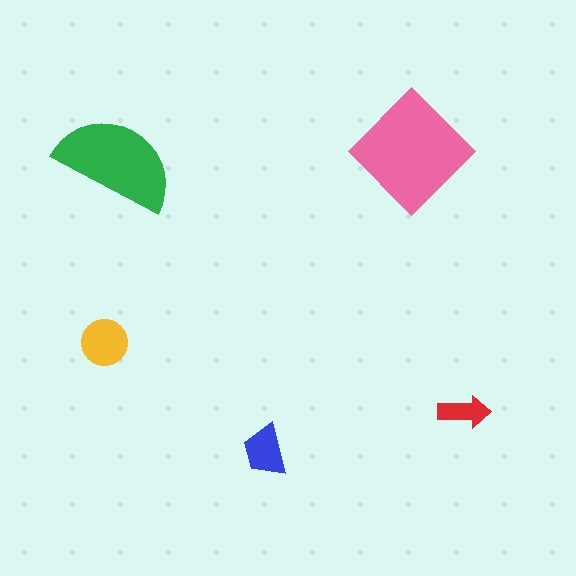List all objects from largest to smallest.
The pink diamond, the green semicircle, the yellow circle, the blue trapezoid, the red arrow.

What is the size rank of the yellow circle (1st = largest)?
3rd.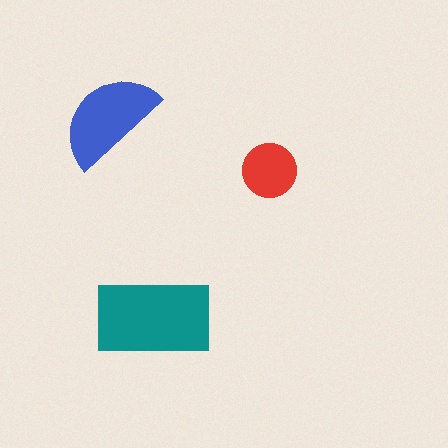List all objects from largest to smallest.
The teal rectangle, the blue semicircle, the red circle.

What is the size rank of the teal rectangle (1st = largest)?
1st.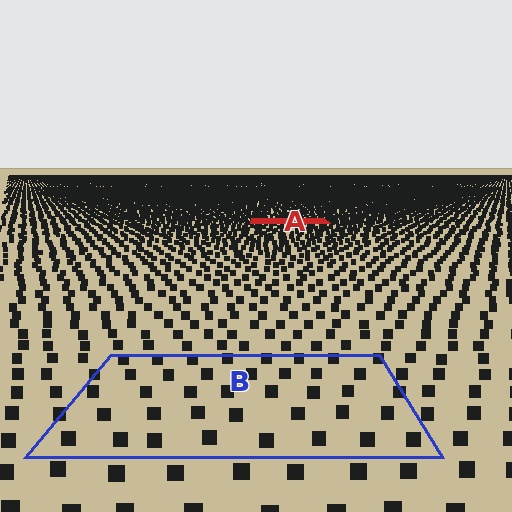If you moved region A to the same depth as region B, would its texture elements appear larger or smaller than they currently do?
They would appear larger. At a closer depth, the same texture elements are projected at a bigger on-screen size.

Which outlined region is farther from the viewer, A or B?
Region A is farther from the viewer — the texture elements inside it appear smaller and more densely packed.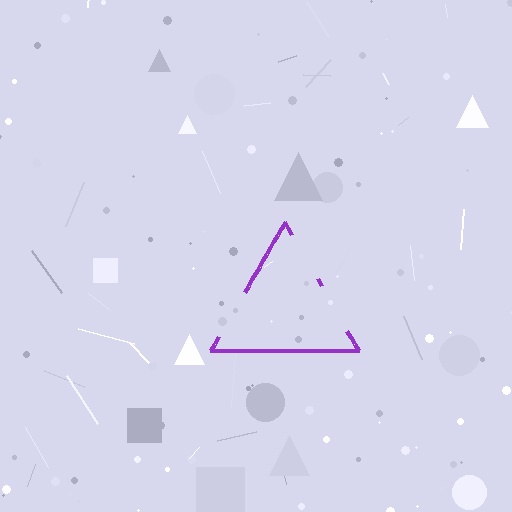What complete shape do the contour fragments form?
The contour fragments form a triangle.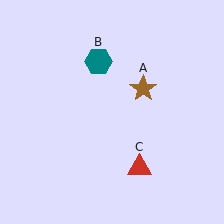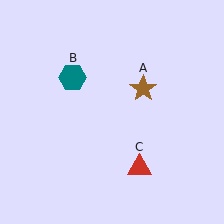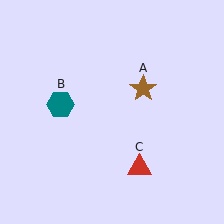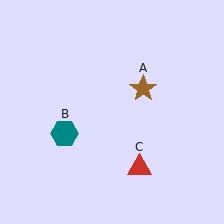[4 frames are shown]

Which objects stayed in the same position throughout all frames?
Brown star (object A) and red triangle (object C) remained stationary.